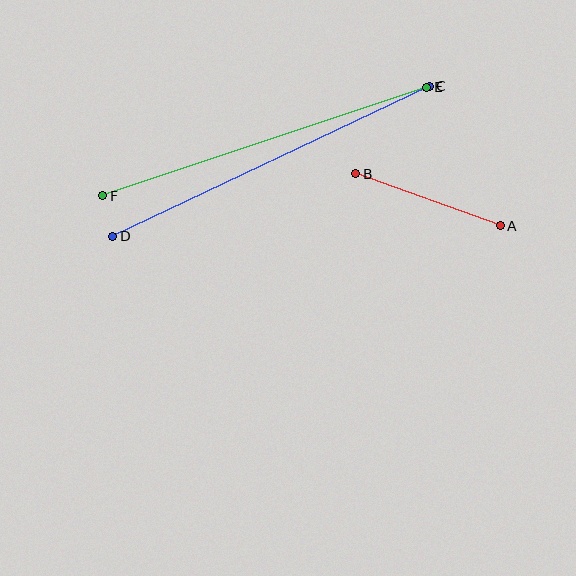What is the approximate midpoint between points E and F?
The midpoint is at approximately (265, 141) pixels.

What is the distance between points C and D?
The distance is approximately 350 pixels.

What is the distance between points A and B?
The distance is approximately 153 pixels.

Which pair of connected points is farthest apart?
Points C and D are farthest apart.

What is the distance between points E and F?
The distance is approximately 342 pixels.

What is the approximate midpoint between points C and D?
The midpoint is at approximately (271, 161) pixels.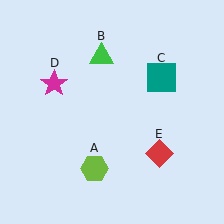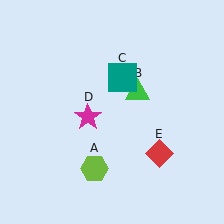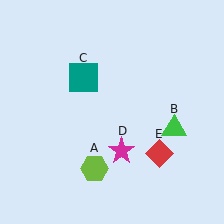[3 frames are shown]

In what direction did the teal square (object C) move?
The teal square (object C) moved left.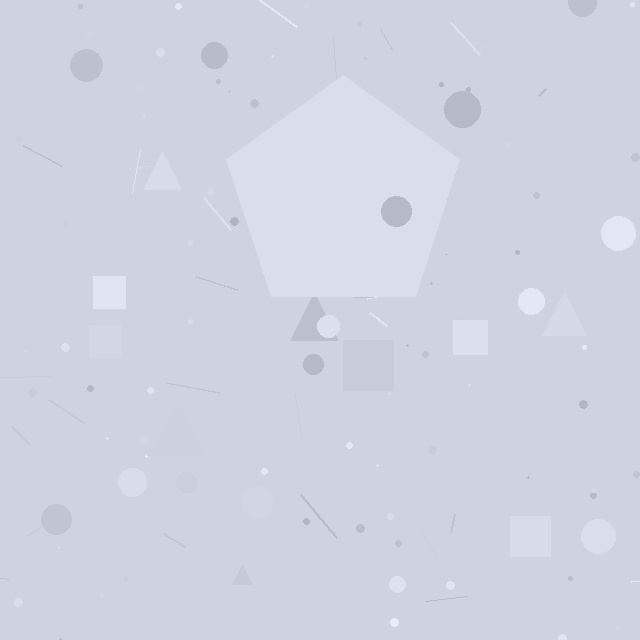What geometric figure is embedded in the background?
A pentagon is embedded in the background.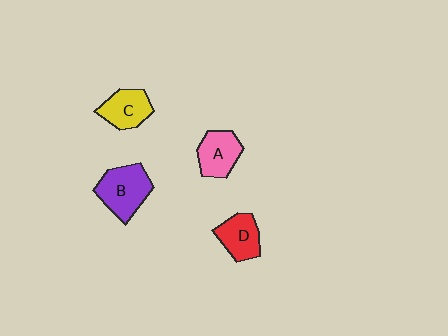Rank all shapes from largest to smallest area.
From largest to smallest: B (purple), A (pink), C (yellow), D (red).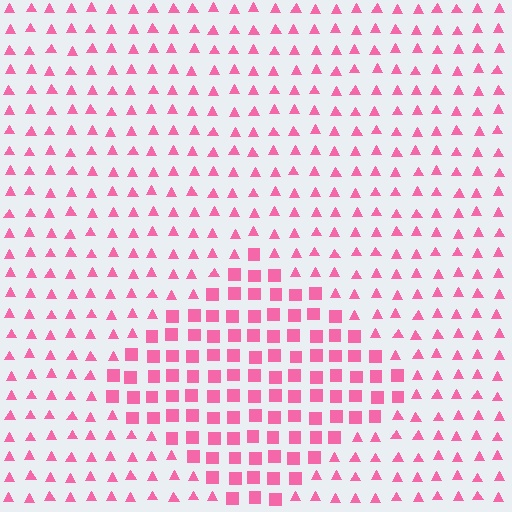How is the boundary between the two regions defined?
The boundary is defined by a change in element shape: squares inside vs. triangles outside. All elements share the same color and spacing.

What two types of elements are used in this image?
The image uses squares inside the diamond region and triangles outside it.